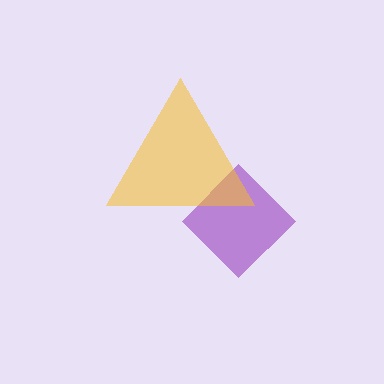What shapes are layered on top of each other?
The layered shapes are: a purple diamond, a yellow triangle.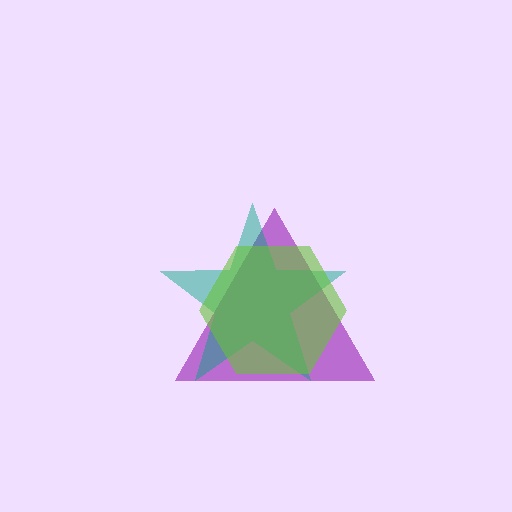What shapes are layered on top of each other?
The layered shapes are: a purple triangle, a teal star, a lime hexagon.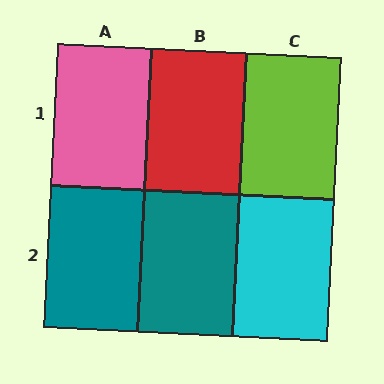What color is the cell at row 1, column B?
Red.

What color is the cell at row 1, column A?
Pink.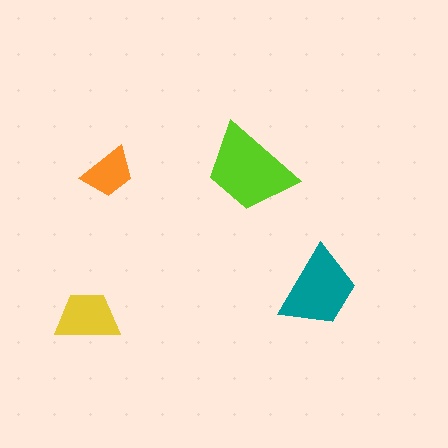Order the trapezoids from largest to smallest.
the lime one, the teal one, the yellow one, the orange one.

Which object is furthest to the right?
The teal trapezoid is rightmost.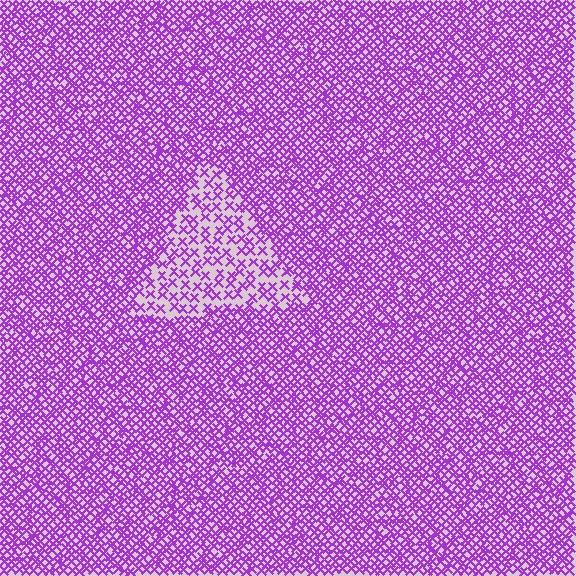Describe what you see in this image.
The image contains small purple elements arranged at two different densities. A triangle-shaped region is visible where the elements are less densely packed than the surrounding area.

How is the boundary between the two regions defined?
The boundary is defined by a change in element density (approximately 2.2x ratio). All elements are the same color, size, and shape.